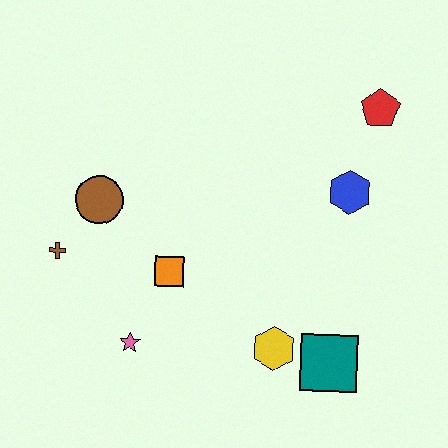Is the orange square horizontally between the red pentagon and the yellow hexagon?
No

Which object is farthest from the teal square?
The brown cross is farthest from the teal square.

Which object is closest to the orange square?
The pink star is closest to the orange square.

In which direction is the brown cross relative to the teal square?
The brown cross is to the left of the teal square.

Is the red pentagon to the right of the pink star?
Yes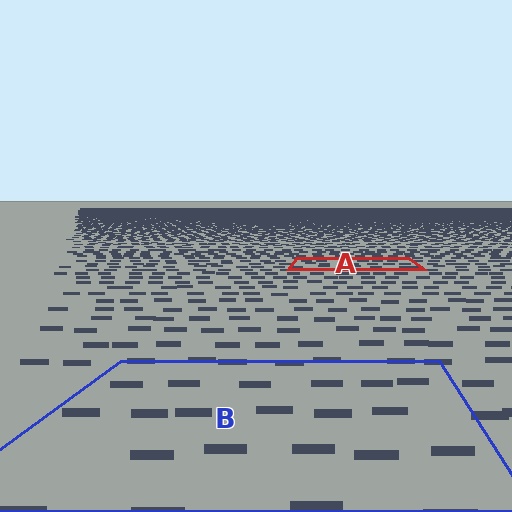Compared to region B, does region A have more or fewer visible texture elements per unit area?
Region A has more texture elements per unit area — they are packed more densely because it is farther away.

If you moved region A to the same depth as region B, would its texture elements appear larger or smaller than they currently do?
They would appear larger. At a closer depth, the same texture elements are projected at a bigger on-screen size.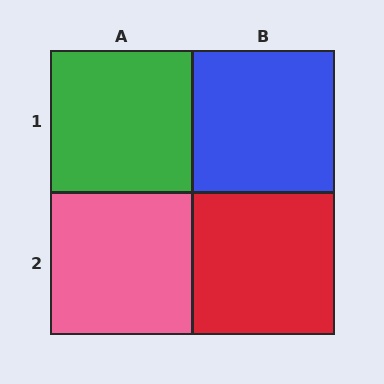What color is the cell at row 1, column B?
Blue.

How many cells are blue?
1 cell is blue.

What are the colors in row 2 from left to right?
Pink, red.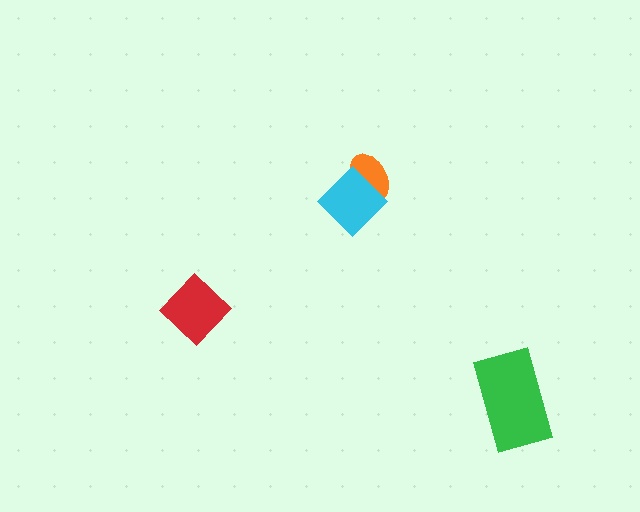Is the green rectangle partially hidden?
No, no other shape covers it.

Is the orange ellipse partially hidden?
Yes, it is partially covered by another shape.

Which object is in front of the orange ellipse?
The cyan diamond is in front of the orange ellipse.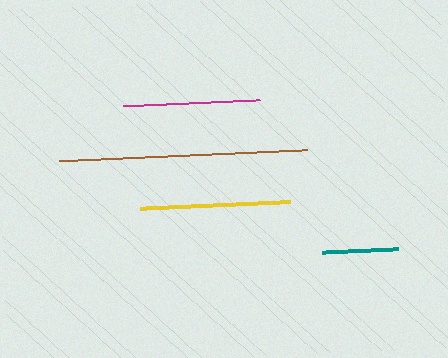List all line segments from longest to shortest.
From longest to shortest: brown, yellow, magenta, teal.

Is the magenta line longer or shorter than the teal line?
The magenta line is longer than the teal line.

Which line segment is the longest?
The brown line is the longest at approximately 248 pixels.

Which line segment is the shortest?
The teal line is the shortest at approximately 77 pixels.